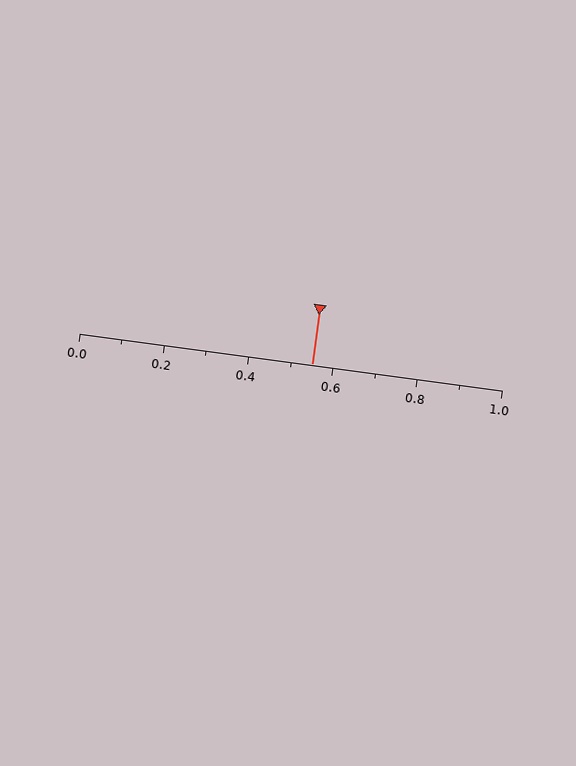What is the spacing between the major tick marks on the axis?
The major ticks are spaced 0.2 apart.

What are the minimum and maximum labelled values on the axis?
The axis runs from 0.0 to 1.0.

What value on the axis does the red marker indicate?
The marker indicates approximately 0.55.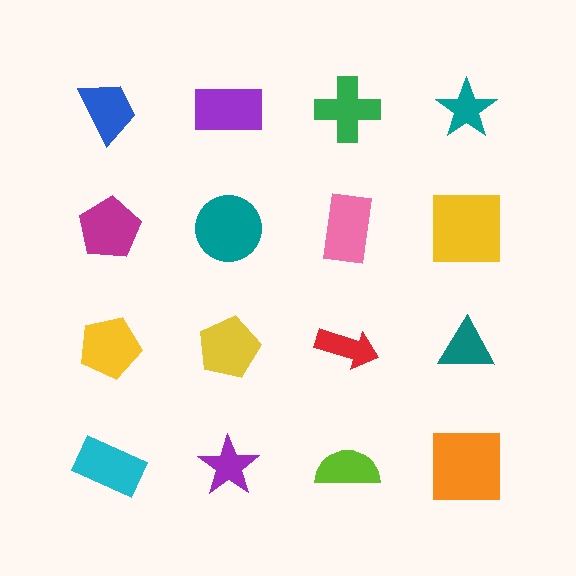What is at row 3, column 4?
A teal triangle.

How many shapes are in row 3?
4 shapes.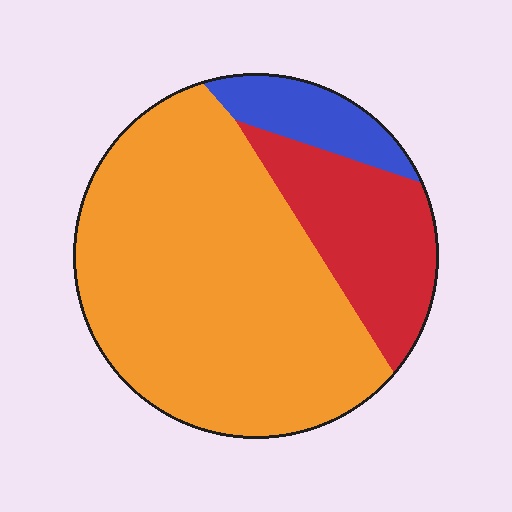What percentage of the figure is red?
Red takes up between a sixth and a third of the figure.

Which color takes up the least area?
Blue, at roughly 10%.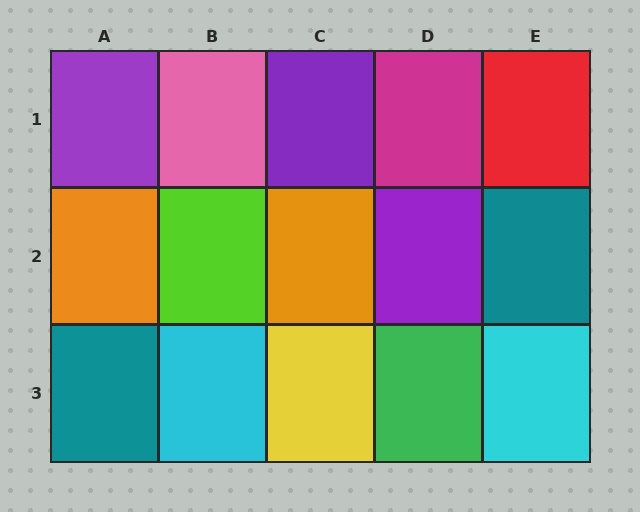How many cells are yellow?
1 cell is yellow.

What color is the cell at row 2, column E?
Teal.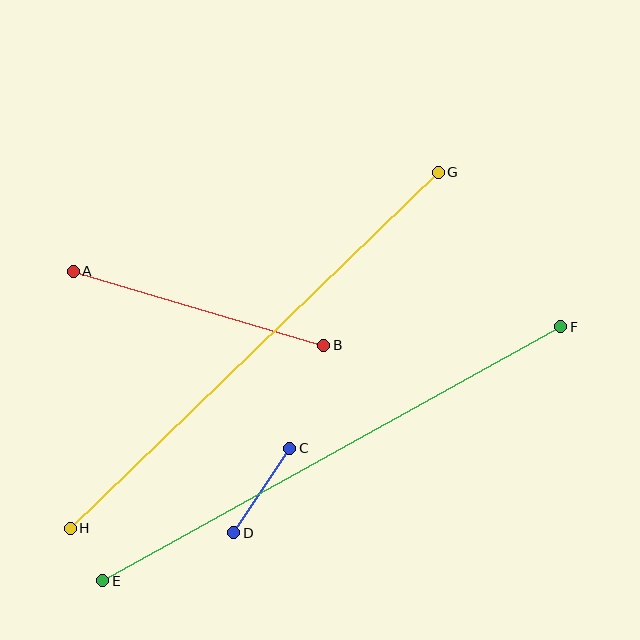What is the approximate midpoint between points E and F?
The midpoint is at approximately (332, 454) pixels.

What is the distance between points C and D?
The distance is approximately 101 pixels.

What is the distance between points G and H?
The distance is approximately 512 pixels.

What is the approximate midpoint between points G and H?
The midpoint is at approximately (254, 350) pixels.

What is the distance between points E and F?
The distance is approximately 524 pixels.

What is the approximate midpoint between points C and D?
The midpoint is at approximately (262, 490) pixels.